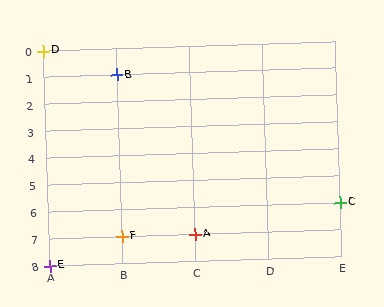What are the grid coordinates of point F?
Point F is at grid coordinates (B, 7).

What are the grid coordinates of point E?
Point E is at grid coordinates (A, 8).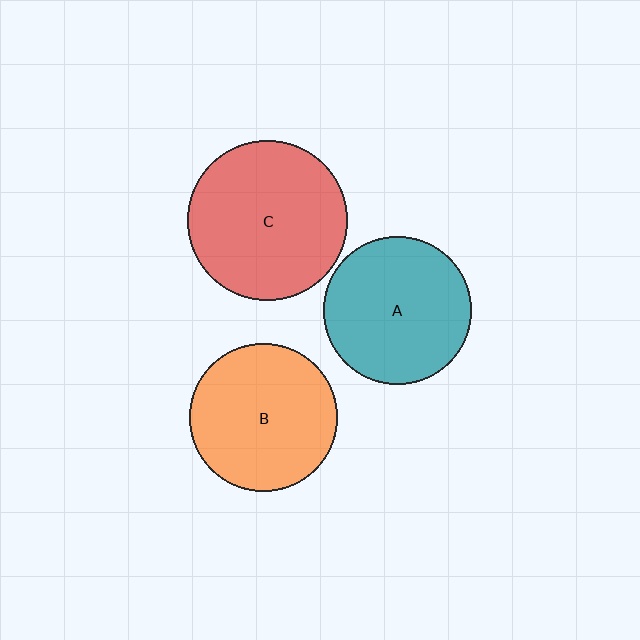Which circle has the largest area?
Circle C (red).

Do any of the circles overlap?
No, none of the circles overlap.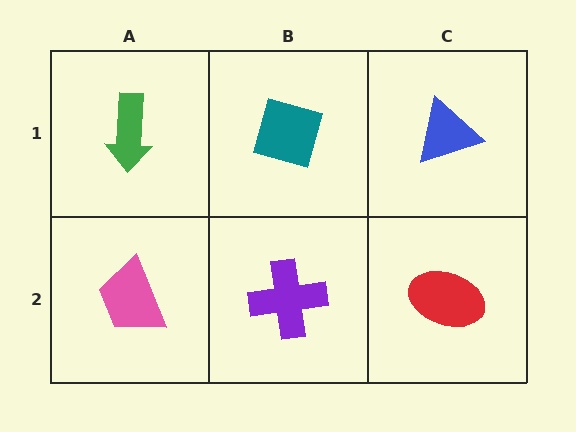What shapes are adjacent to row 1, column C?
A red ellipse (row 2, column C), a teal diamond (row 1, column B).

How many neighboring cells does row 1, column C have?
2.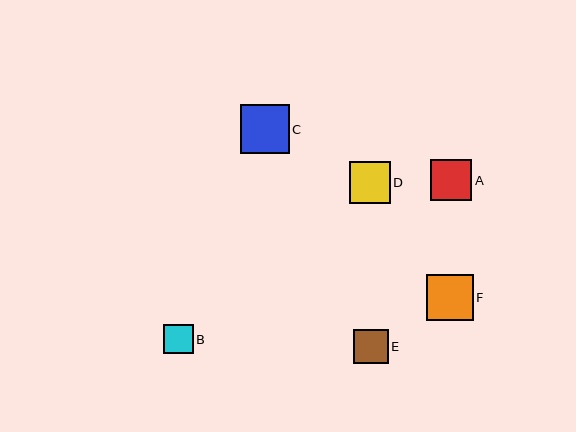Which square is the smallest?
Square B is the smallest with a size of approximately 30 pixels.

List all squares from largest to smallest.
From largest to smallest: C, F, A, D, E, B.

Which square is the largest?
Square C is the largest with a size of approximately 48 pixels.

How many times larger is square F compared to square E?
Square F is approximately 1.3 times the size of square E.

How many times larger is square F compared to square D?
Square F is approximately 1.1 times the size of square D.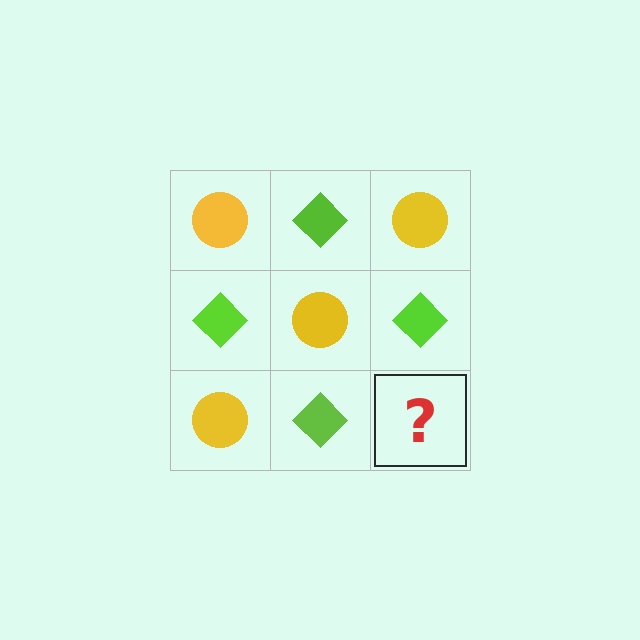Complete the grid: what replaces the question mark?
The question mark should be replaced with a yellow circle.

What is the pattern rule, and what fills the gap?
The rule is that it alternates yellow circle and lime diamond in a checkerboard pattern. The gap should be filled with a yellow circle.